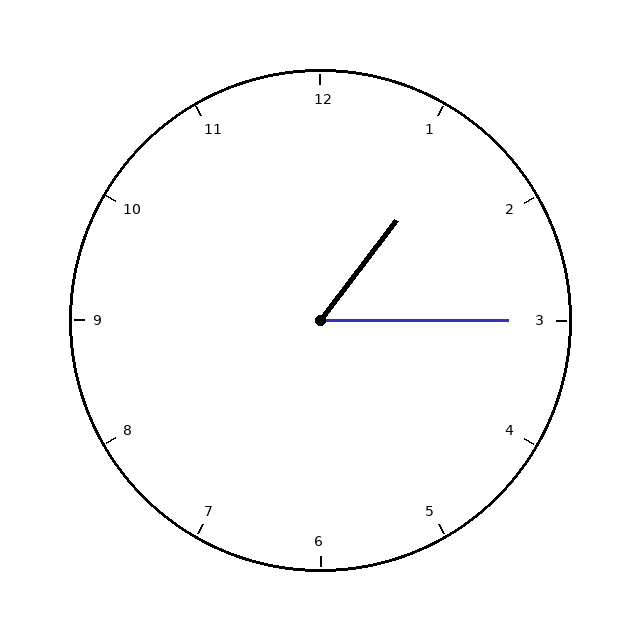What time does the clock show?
1:15.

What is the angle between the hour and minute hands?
Approximately 52 degrees.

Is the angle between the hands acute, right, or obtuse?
It is acute.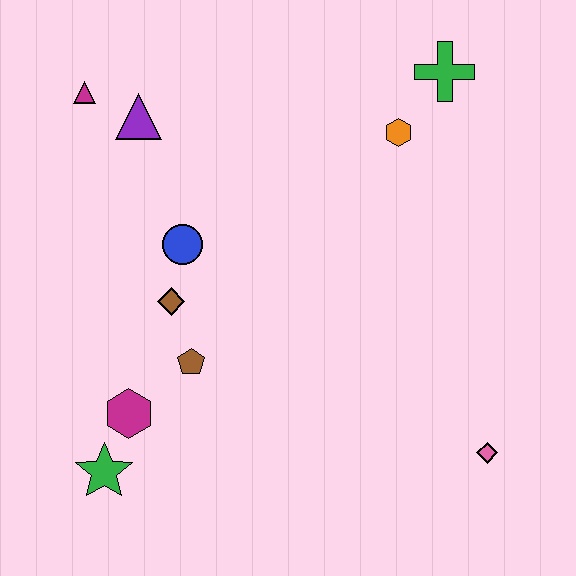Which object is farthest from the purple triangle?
The pink diamond is farthest from the purple triangle.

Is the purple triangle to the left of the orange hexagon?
Yes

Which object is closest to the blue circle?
The brown diamond is closest to the blue circle.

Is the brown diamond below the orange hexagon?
Yes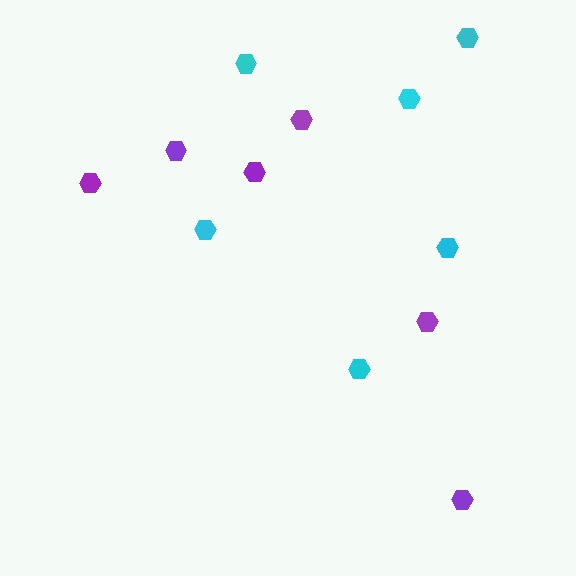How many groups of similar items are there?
There are 2 groups: one group of purple hexagons (6) and one group of cyan hexagons (6).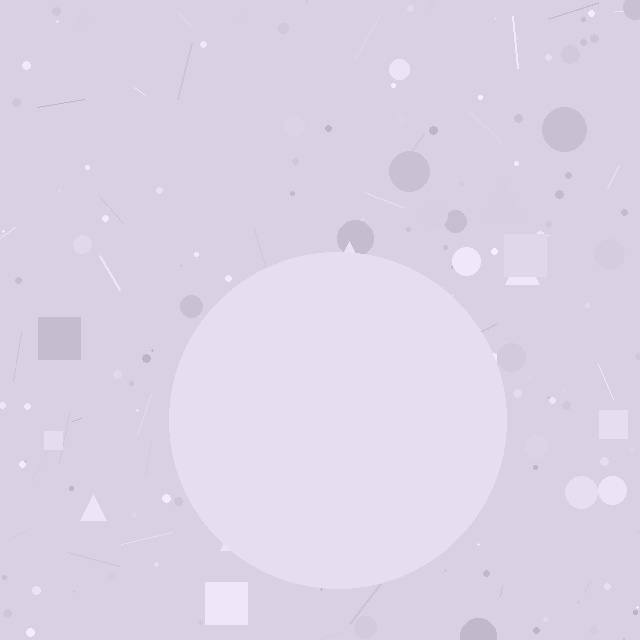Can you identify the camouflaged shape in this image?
The camouflaged shape is a circle.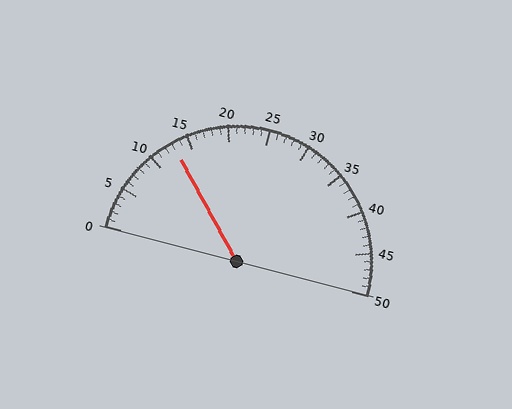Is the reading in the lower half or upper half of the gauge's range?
The reading is in the lower half of the range (0 to 50).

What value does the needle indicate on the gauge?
The needle indicates approximately 13.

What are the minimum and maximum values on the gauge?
The gauge ranges from 0 to 50.